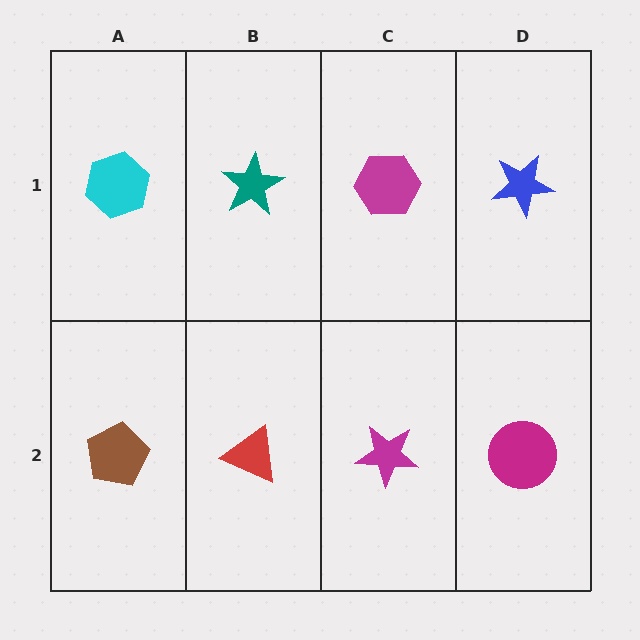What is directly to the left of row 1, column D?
A magenta hexagon.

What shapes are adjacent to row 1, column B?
A red triangle (row 2, column B), a cyan hexagon (row 1, column A), a magenta hexagon (row 1, column C).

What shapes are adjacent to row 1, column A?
A brown pentagon (row 2, column A), a teal star (row 1, column B).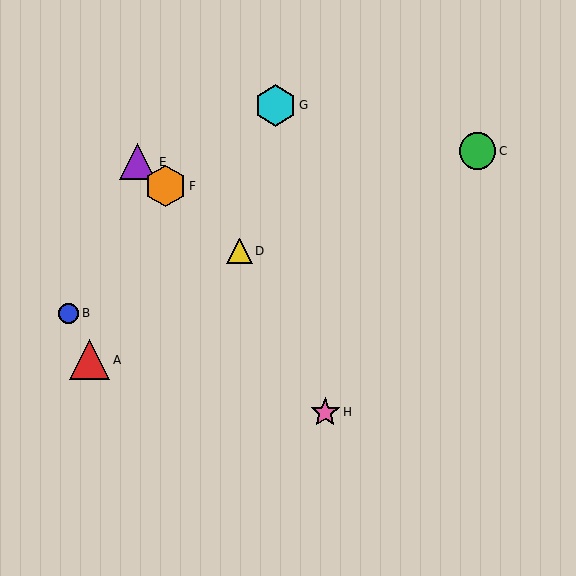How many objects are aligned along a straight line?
3 objects (D, E, F) are aligned along a straight line.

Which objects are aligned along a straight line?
Objects D, E, F are aligned along a straight line.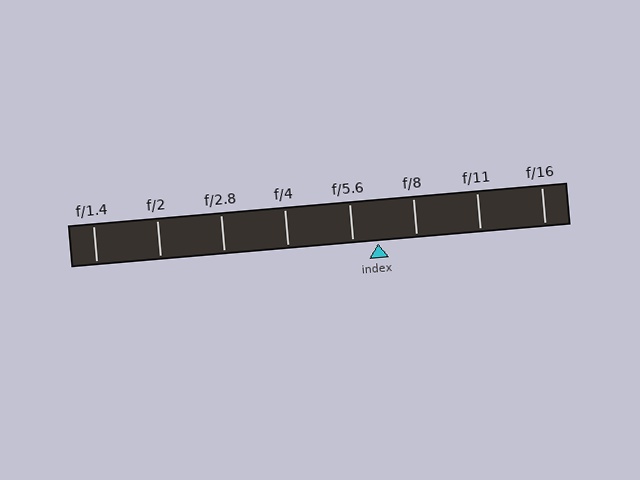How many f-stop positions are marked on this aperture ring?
There are 8 f-stop positions marked.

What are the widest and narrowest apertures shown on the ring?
The widest aperture shown is f/1.4 and the narrowest is f/16.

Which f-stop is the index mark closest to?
The index mark is closest to f/5.6.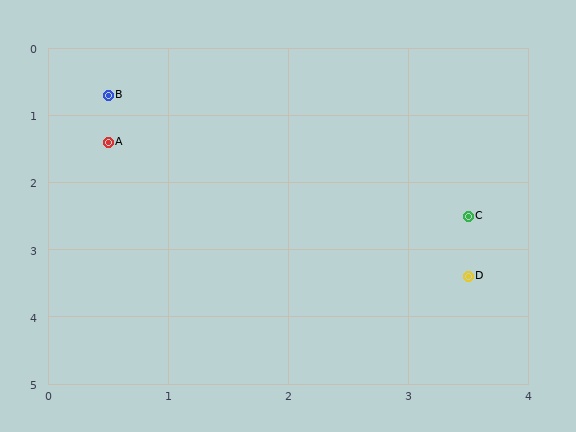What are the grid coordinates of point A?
Point A is at approximately (0.5, 1.4).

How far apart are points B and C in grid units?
Points B and C are about 3.5 grid units apart.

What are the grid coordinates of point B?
Point B is at approximately (0.5, 0.7).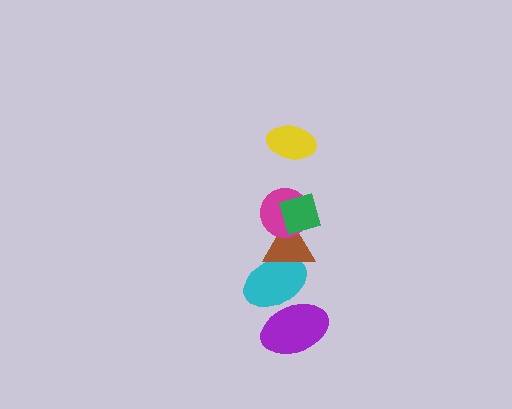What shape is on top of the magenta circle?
The green diamond is on top of the magenta circle.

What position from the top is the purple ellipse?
The purple ellipse is 6th from the top.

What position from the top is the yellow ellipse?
The yellow ellipse is 1st from the top.